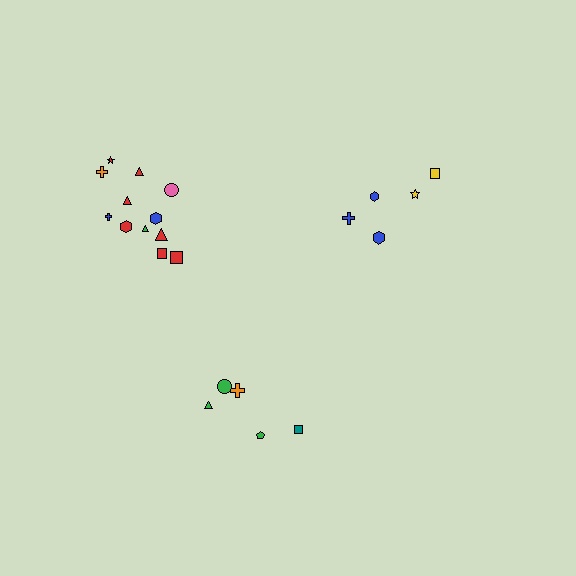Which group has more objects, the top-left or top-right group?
The top-left group.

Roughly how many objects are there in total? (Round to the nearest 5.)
Roughly 20 objects in total.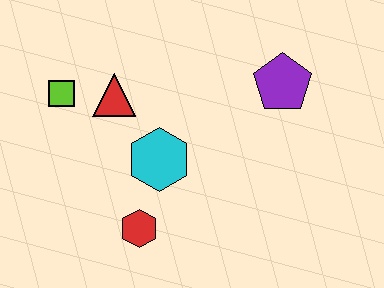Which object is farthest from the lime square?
The purple pentagon is farthest from the lime square.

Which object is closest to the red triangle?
The lime square is closest to the red triangle.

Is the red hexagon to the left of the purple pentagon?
Yes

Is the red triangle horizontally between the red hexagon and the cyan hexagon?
No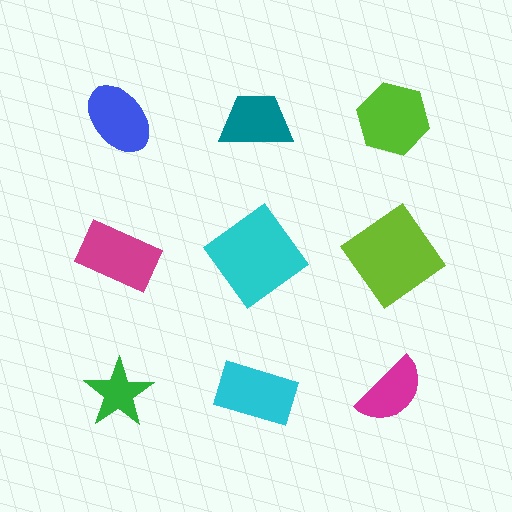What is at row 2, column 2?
A cyan diamond.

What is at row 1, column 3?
A lime hexagon.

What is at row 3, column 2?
A cyan rectangle.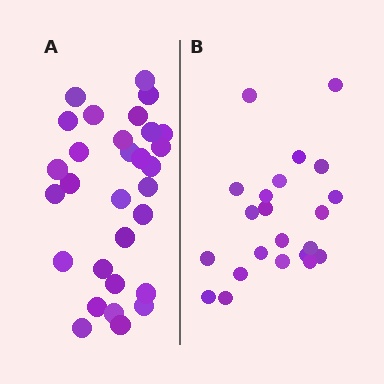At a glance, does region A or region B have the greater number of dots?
Region A (the left region) has more dots.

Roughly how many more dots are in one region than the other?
Region A has roughly 8 or so more dots than region B.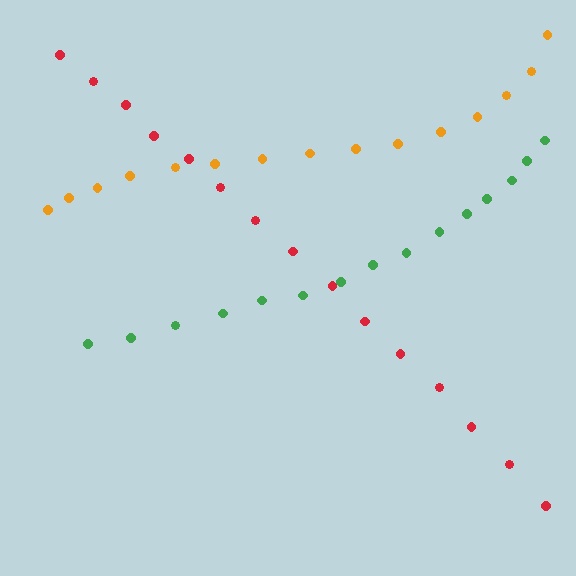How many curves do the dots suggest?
There are 3 distinct paths.